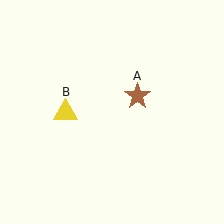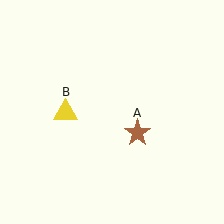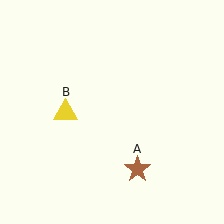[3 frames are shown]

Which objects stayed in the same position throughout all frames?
Yellow triangle (object B) remained stationary.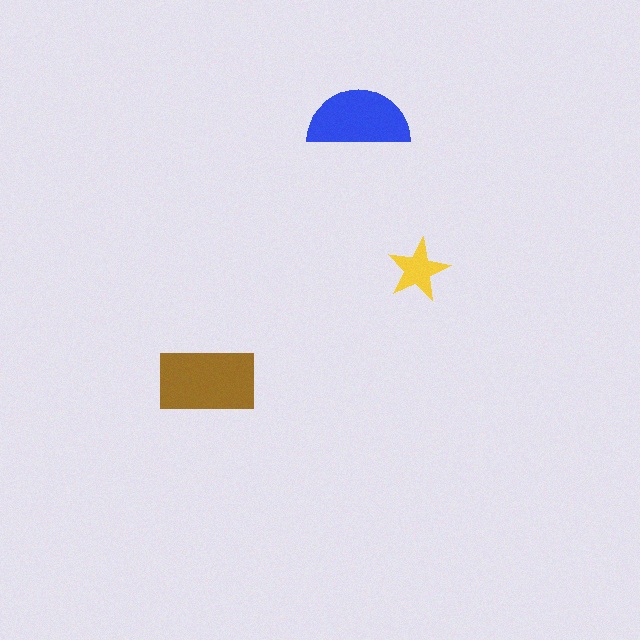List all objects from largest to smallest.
The brown rectangle, the blue semicircle, the yellow star.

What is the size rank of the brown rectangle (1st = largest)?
1st.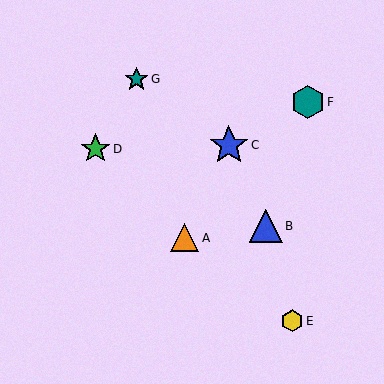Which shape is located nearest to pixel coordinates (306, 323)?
The yellow hexagon (labeled E) at (292, 321) is nearest to that location.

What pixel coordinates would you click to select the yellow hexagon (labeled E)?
Click at (292, 321) to select the yellow hexagon E.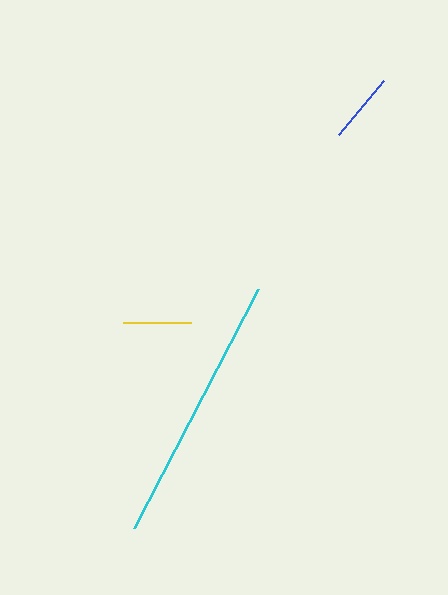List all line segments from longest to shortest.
From longest to shortest: cyan, blue, yellow.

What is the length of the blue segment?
The blue segment is approximately 71 pixels long.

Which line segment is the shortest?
The yellow line is the shortest at approximately 67 pixels.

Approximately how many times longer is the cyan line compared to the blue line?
The cyan line is approximately 3.8 times the length of the blue line.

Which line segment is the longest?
The cyan line is the longest at approximately 269 pixels.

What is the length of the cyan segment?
The cyan segment is approximately 269 pixels long.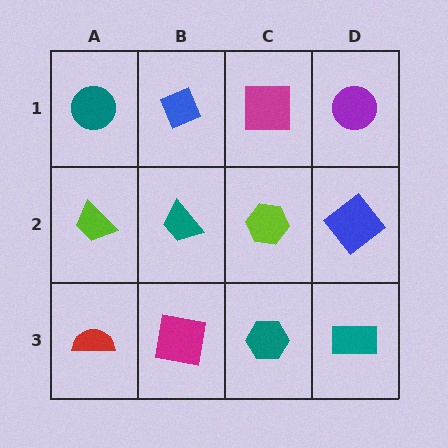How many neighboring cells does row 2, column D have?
3.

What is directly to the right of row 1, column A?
A blue diamond.